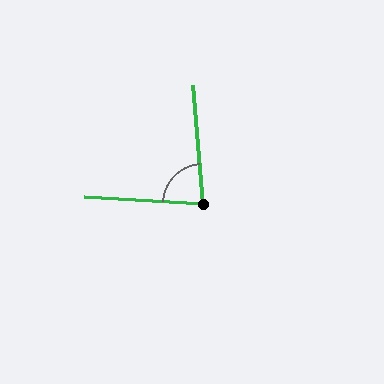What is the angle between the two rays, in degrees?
Approximately 82 degrees.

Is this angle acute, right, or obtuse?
It is acute.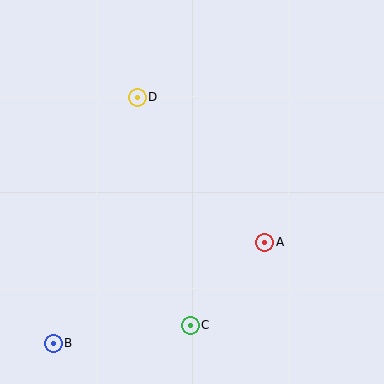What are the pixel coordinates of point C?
Point C is at (190, 325).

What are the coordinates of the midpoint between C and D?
The midpoint between C and D is at (164, 211).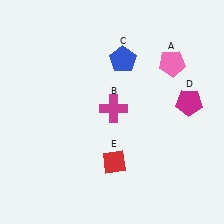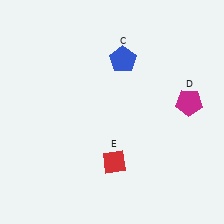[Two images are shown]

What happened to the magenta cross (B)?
The magenta cross (B) was removed in Image 2. It was in the top-right area of Image 1.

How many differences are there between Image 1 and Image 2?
There are 2 differences between the two images.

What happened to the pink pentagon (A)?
The pink pentagon (A) was removed in Image 2. It was in the top-right area of Image 1.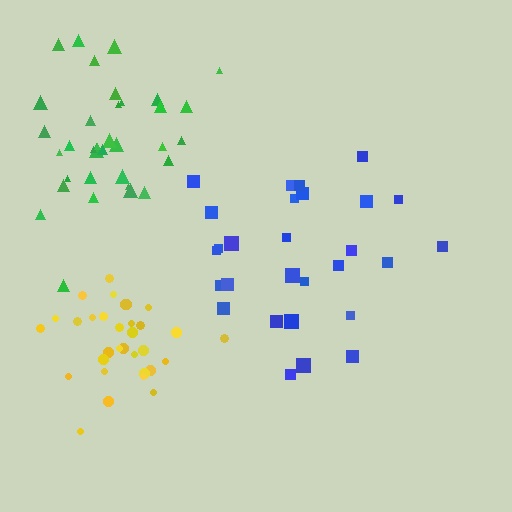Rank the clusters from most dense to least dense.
yellow, green, blue.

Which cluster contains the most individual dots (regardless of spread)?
Green (35).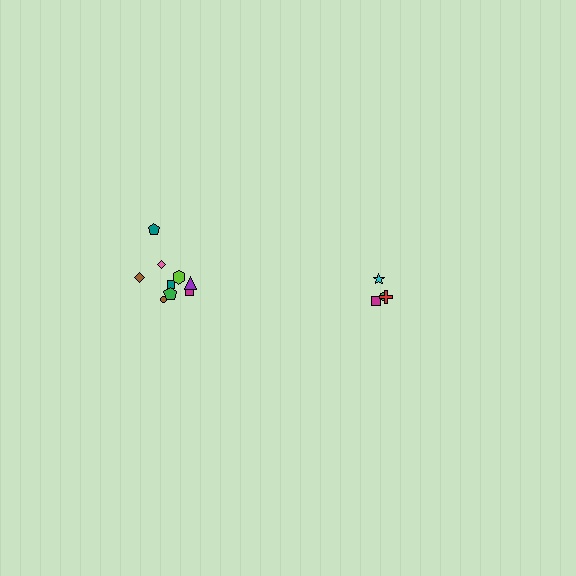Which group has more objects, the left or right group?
The left group.